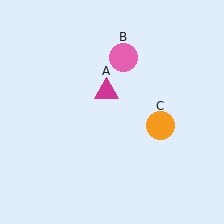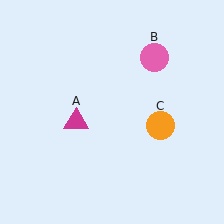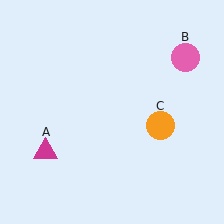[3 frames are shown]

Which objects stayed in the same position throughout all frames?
Orange circle (object C) remained stationary.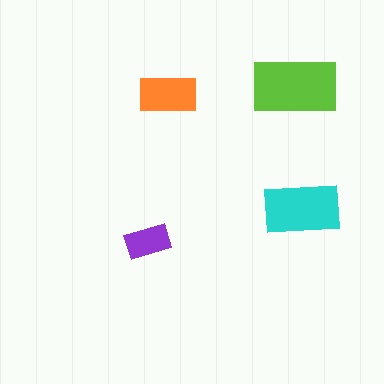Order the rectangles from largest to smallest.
the lime one, the cyan one, the orange one, the purple one.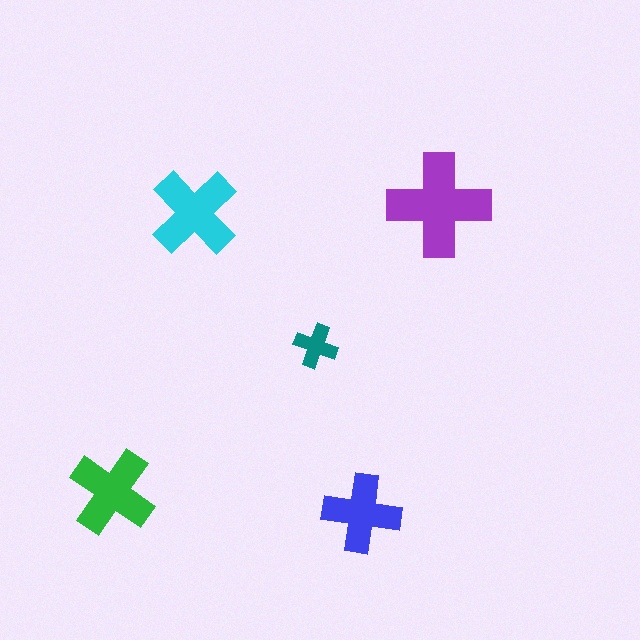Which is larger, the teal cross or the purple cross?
The purple one.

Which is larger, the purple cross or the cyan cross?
The purple one.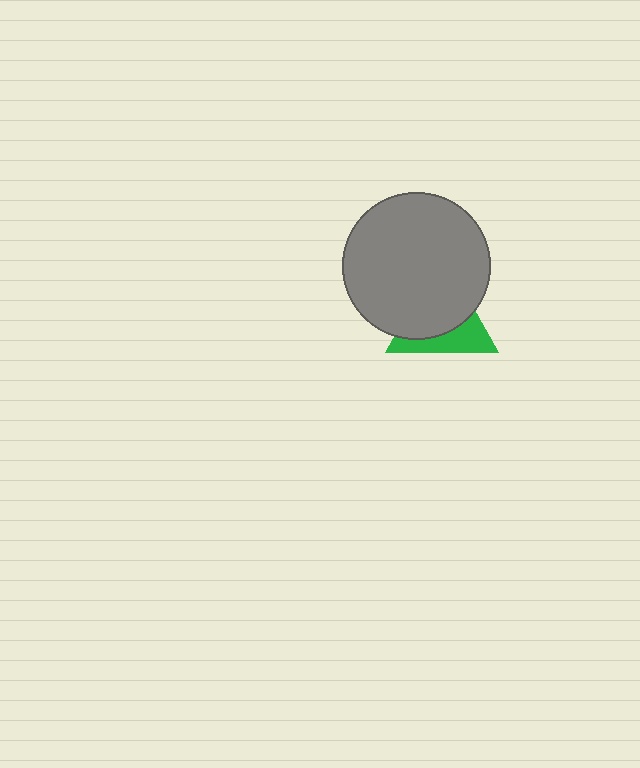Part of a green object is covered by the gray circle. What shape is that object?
It is a triangle.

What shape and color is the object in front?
The object in front is a gray circle.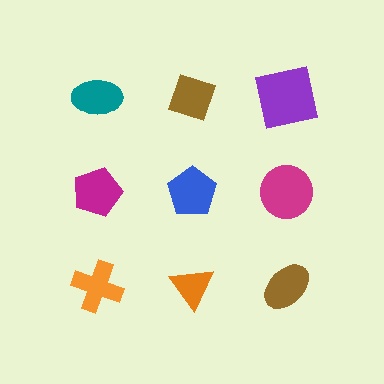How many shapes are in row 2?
3 shapes.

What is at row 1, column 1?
A teal ellipse.